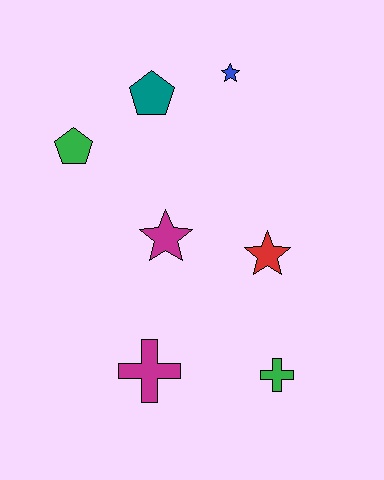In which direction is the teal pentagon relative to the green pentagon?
The teal pentagon is to the right of the green pentagon.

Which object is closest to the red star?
The magenta star is closest to the red star.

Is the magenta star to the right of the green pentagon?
Yes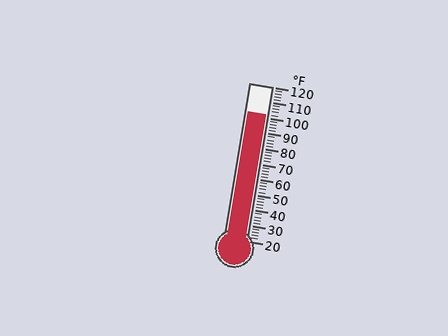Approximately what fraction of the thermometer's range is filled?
The thermometer is filled to approximately 80% of its range.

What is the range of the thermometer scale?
The thermometer scale ranges from 20°F to 120°F.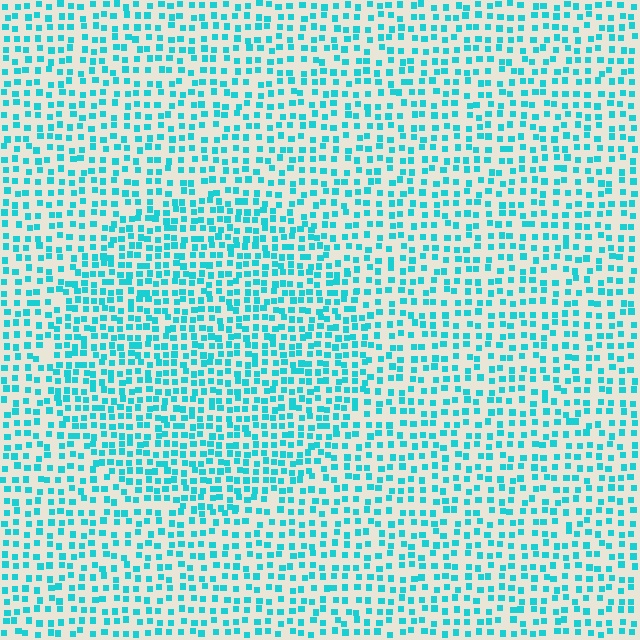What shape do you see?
I see a circle.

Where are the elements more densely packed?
The elements are more densely packed inside the circle boundary.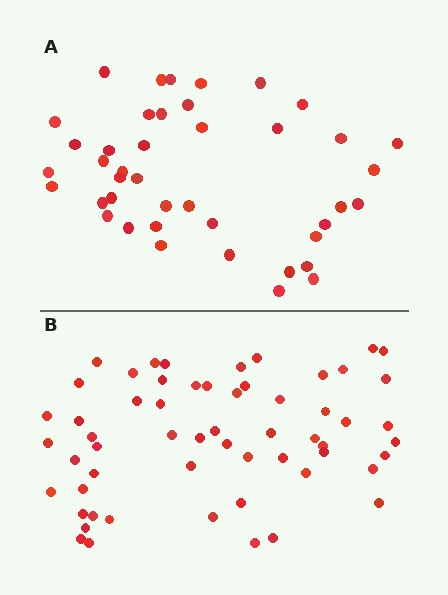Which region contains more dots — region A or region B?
Region B (the bottom region) has more dots.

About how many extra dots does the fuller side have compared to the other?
Region B has approximately 15 more dots than region A.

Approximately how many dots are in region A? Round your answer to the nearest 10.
About 40 dots. (The exact count is 42, which rounds to 40.)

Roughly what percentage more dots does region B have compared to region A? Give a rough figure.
About 40% more.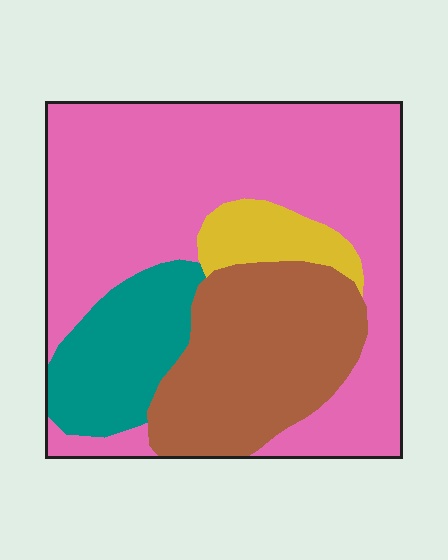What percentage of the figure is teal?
Teal covers roughly 15% of the figure.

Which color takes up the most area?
Pink, at roughly 55%.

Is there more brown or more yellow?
Brown.